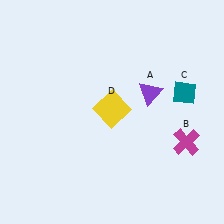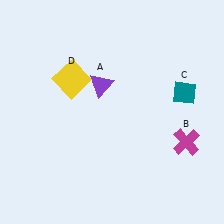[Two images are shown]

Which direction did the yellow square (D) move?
The yellow square (D) moved left.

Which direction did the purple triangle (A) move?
The purple triangle (A) moved left.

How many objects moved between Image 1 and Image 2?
2 objects moved between the two images.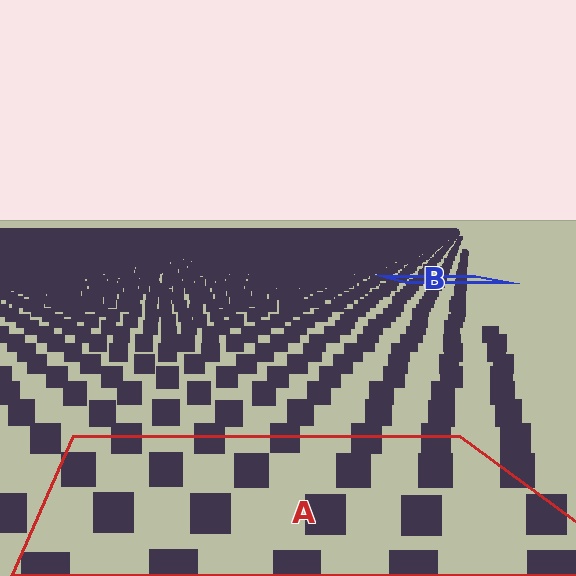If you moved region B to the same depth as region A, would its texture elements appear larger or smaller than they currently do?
They would appear larger. At a closer depth, the same texture elements are projected at a bigger on-screen size.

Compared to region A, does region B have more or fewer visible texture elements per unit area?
Region B has more texture elements per unit area — they are packed more densely because it is farther away.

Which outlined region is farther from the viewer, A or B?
Region B is farther from the viewer — the texture elements inside it appear smaller and more densely packed.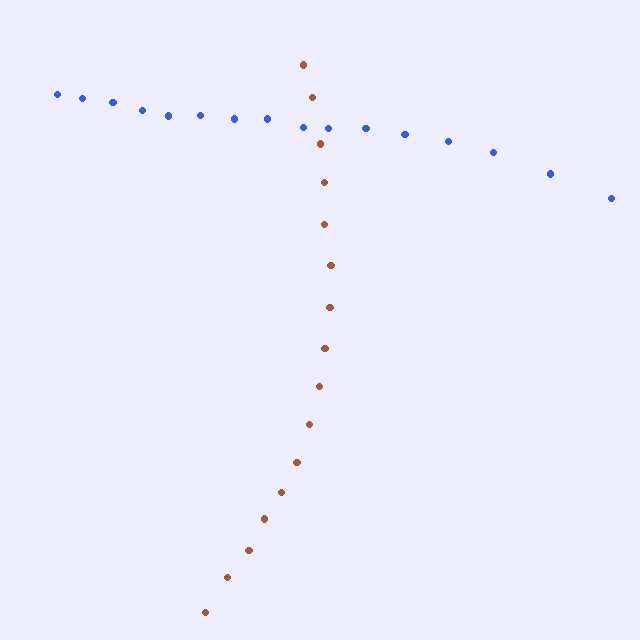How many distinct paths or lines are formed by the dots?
There are 2 distinct paths.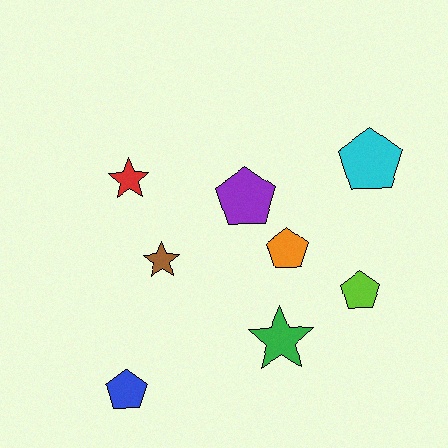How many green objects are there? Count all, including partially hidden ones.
There is 1 green object.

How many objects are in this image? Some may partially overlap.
There are 8 objects.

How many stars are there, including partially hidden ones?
There are 3 stars.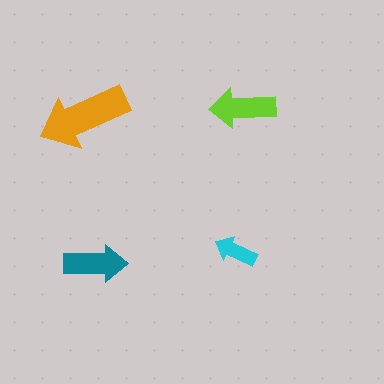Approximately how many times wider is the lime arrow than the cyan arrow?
About 1.5 times wider.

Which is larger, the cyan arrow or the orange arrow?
The orange one.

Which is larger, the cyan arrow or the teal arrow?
The teal one.